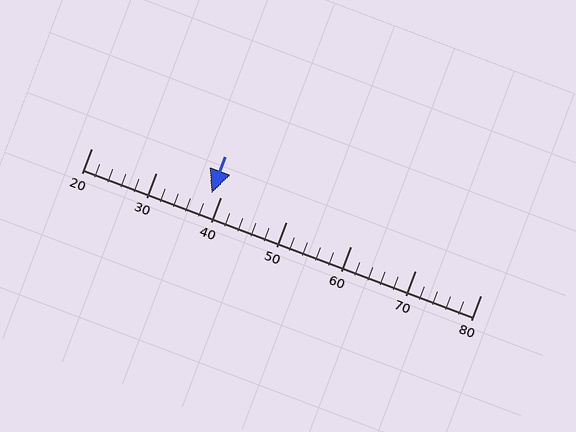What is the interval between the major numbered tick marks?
The major tick marks are spaced 10 units apart.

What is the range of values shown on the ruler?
The ruler shows values from 20 to 80.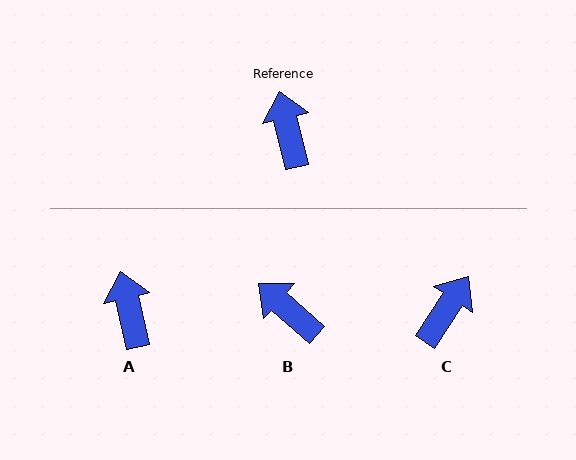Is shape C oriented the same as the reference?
No, it is off by about 46 degrees.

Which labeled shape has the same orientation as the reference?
A.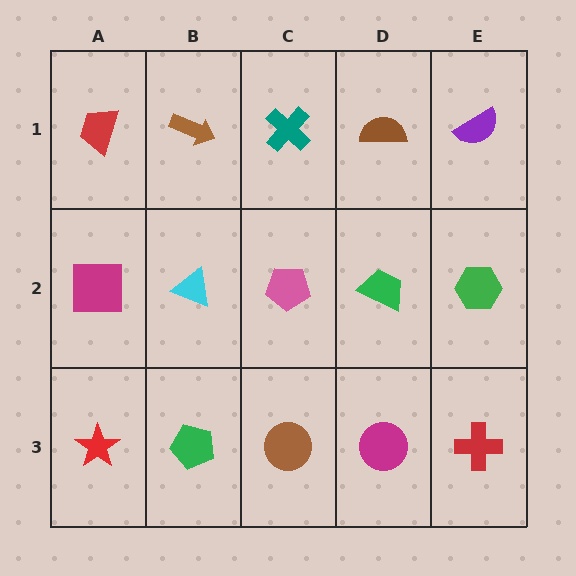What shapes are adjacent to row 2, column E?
A purple semicircle (row 1, column E), a red cross (row 3, column E), a green trapezoid (row 2, column D).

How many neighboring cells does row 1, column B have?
3.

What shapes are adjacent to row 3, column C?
A pink pentagon (row 2, column C), a green pentagon (row 3, column B), a magenta circle (row 3, column D).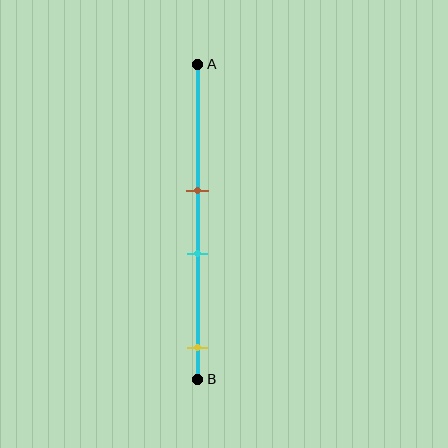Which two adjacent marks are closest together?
The brown and cyan marks are the closest adjacent pair.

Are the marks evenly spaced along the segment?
No, the marks are not evenly spaced.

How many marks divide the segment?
There are 3 marks dividing the segment.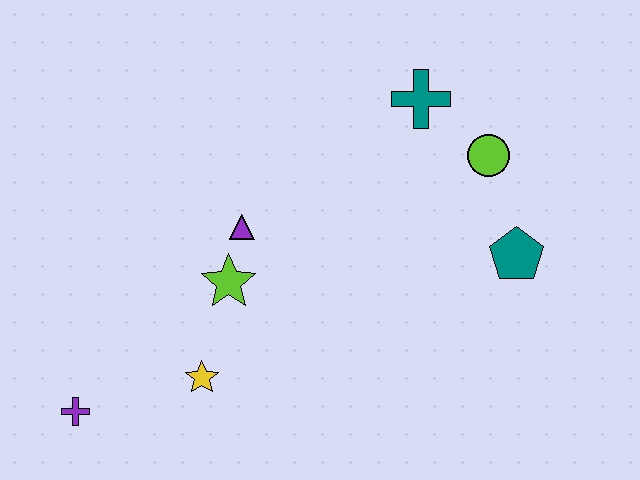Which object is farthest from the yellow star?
The lime circle is farthest from the yellow star.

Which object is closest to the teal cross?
The lime circle is closest to the teal cross.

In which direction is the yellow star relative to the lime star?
The yellow star is below the lime star.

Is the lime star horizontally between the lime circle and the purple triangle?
No